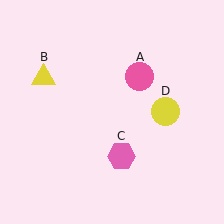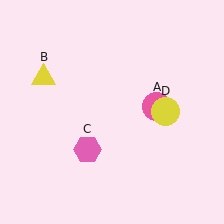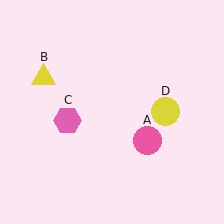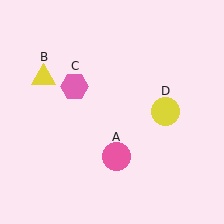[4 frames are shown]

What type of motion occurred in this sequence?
The pink circle (object A), pink hexagon (object C) rotated clockwise around the center of the scene.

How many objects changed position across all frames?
2 objects changed position: pink circle (object A), pink hexagon (object C).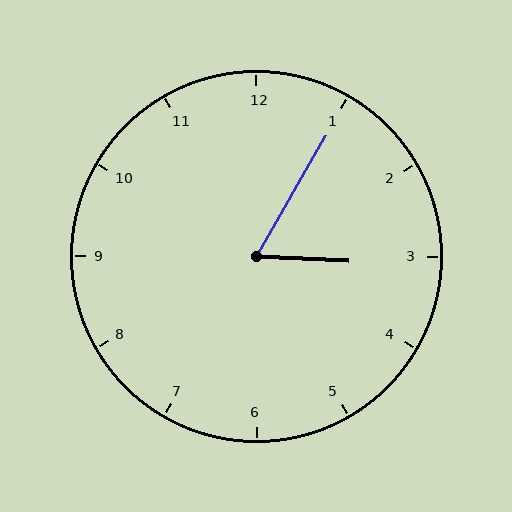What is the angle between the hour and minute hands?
Approximately 62 degrees.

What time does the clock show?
3:05.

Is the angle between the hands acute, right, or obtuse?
It is acute.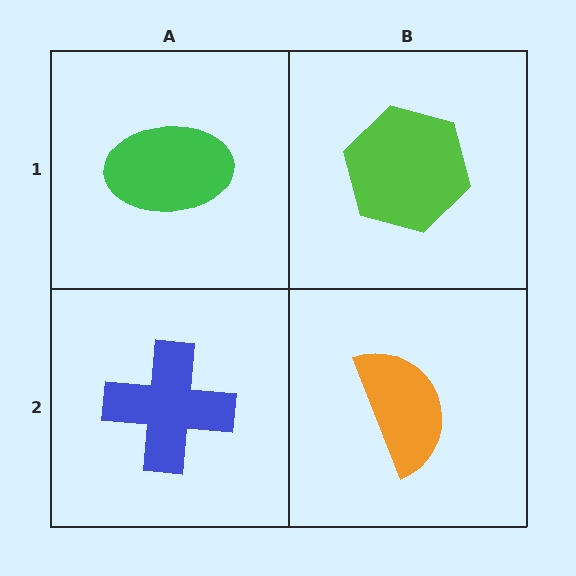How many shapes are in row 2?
2 shapes.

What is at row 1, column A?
A green ellipse.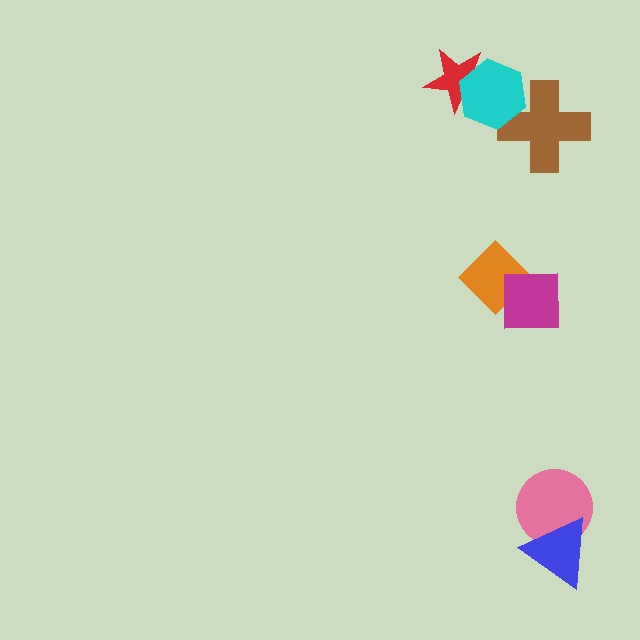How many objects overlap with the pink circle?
1 object overlaps with the pink circle.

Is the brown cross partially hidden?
Yes, it is partially covered by another shape.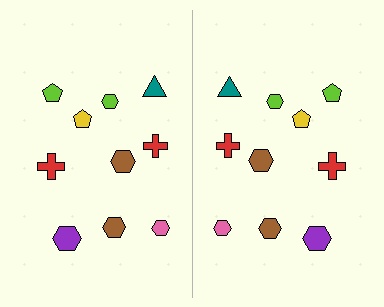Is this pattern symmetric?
Yes, this pattern has bilateral (reflection) symmetry.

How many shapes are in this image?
There are 20 shapes in this image.